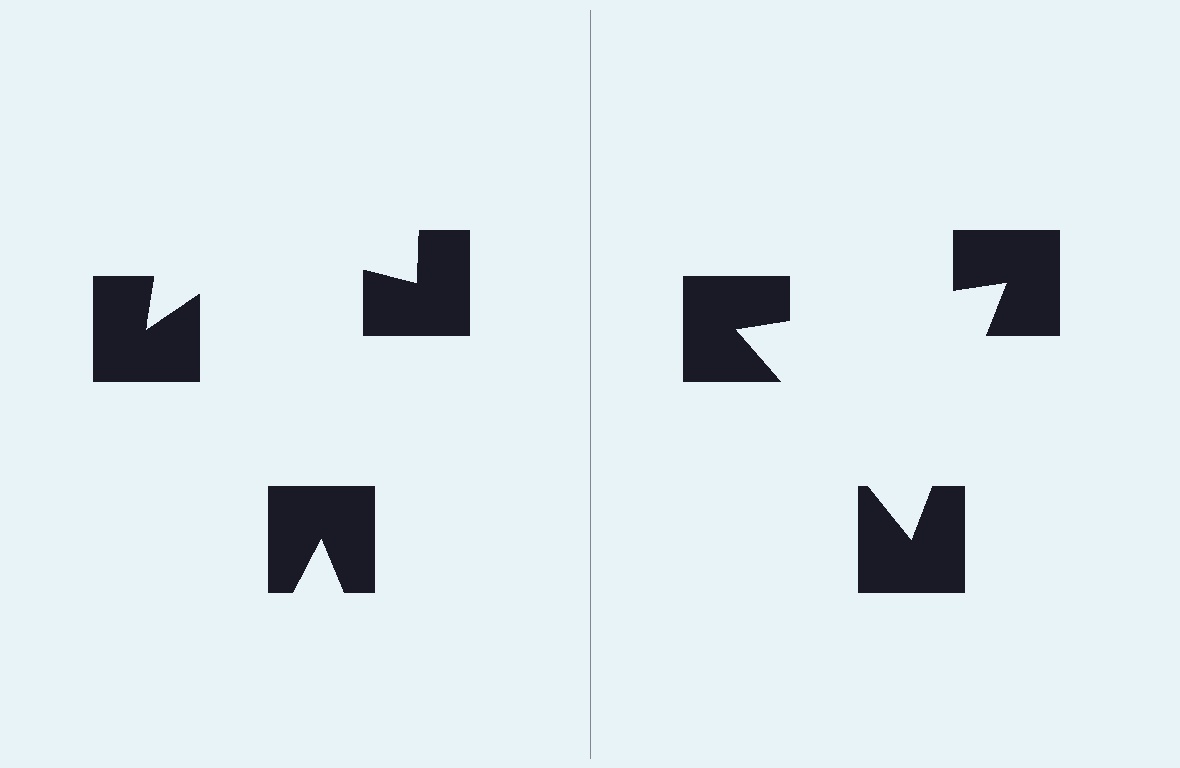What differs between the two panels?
The notched squares are positioned identically on both sides; only the wedge orientations differ. On the right they align to a triangle; on the left they are misaligned.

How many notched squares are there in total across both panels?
6 — 3 on each side.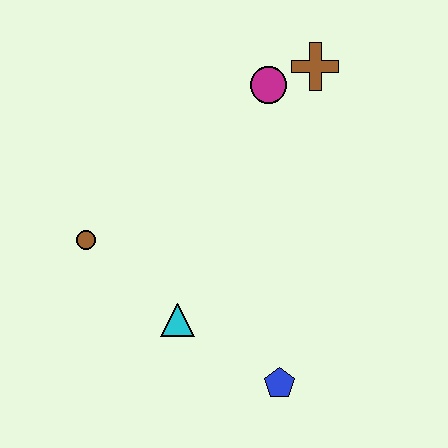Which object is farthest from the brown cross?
The blue pentagon is farthest from the brown cross.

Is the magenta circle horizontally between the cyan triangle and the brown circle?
No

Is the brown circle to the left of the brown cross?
Yes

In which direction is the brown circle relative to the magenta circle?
The brown circle is to the left of the magenta circle.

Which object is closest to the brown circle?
The cyan triangle is closest to the brown circle.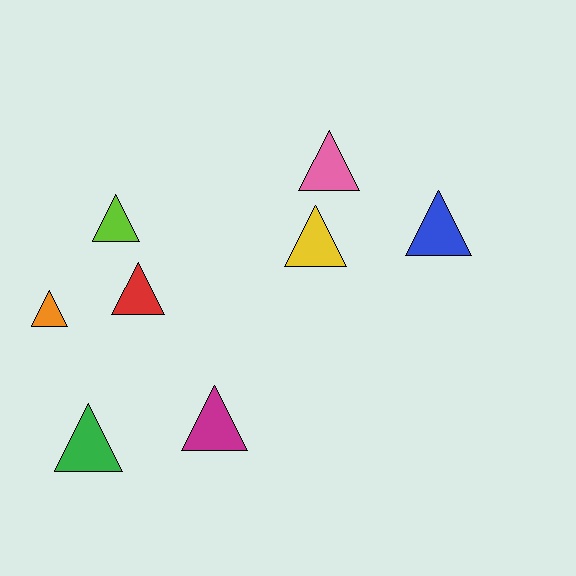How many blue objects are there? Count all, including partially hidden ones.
There is 1 blue object.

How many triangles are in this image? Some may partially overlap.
There are 8 triangles.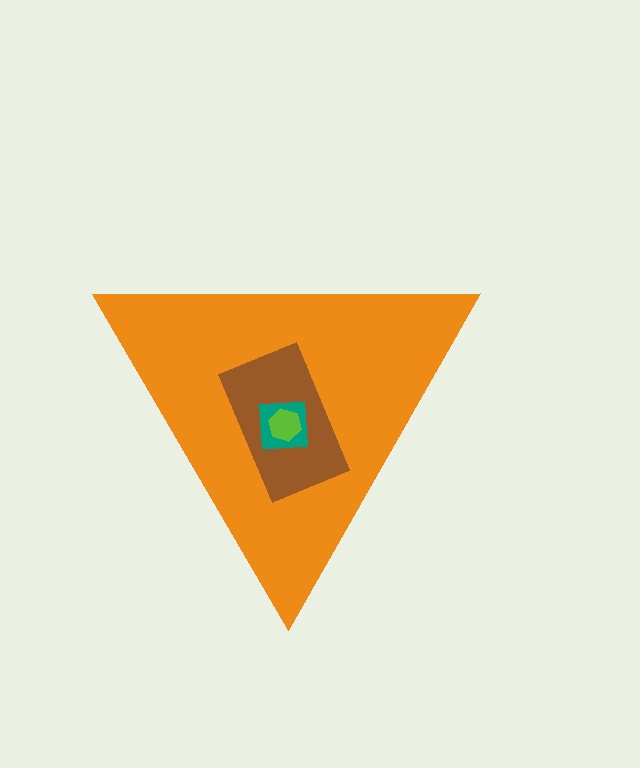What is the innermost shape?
The lime hexagon.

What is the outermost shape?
The orange triangle.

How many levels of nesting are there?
4.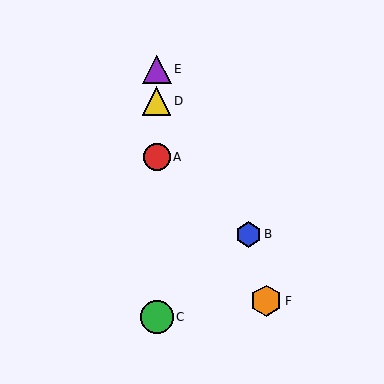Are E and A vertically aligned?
Yes, both are at x≈157.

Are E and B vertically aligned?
No, E is at x≈157 and B is at x≈249.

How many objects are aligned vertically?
4 objects (A, C, D, E) are aligned vertically.